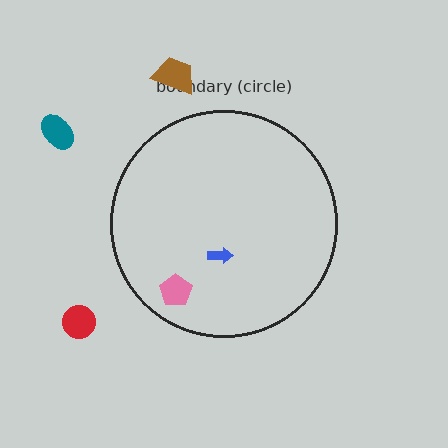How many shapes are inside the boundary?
2 inside, 3 outside.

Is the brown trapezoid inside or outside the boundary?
Outside.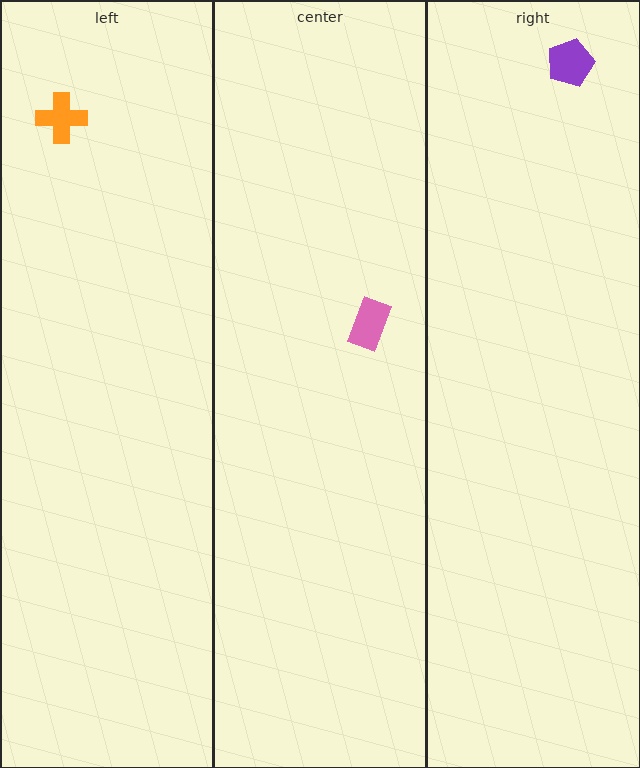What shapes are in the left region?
The orange cross.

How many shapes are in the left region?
1.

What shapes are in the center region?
The pink rectangle.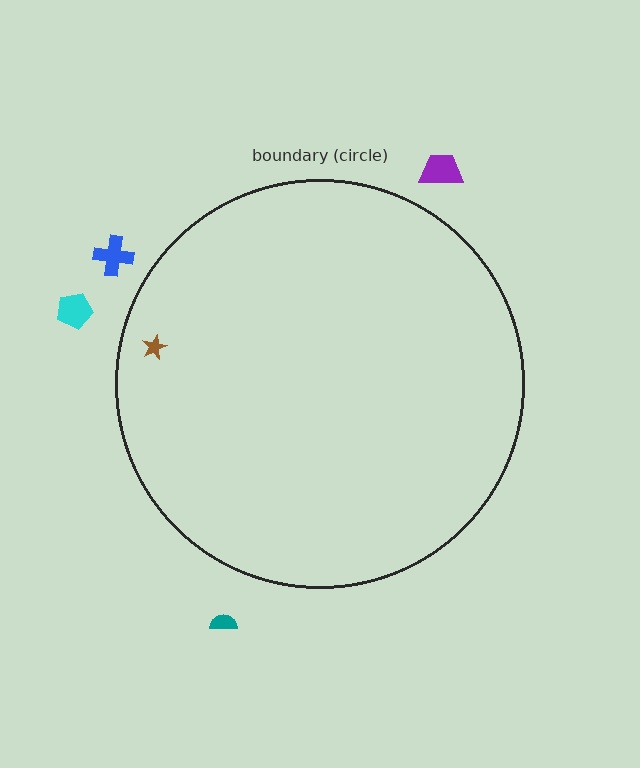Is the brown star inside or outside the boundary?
Inside.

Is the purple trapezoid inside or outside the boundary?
Outside.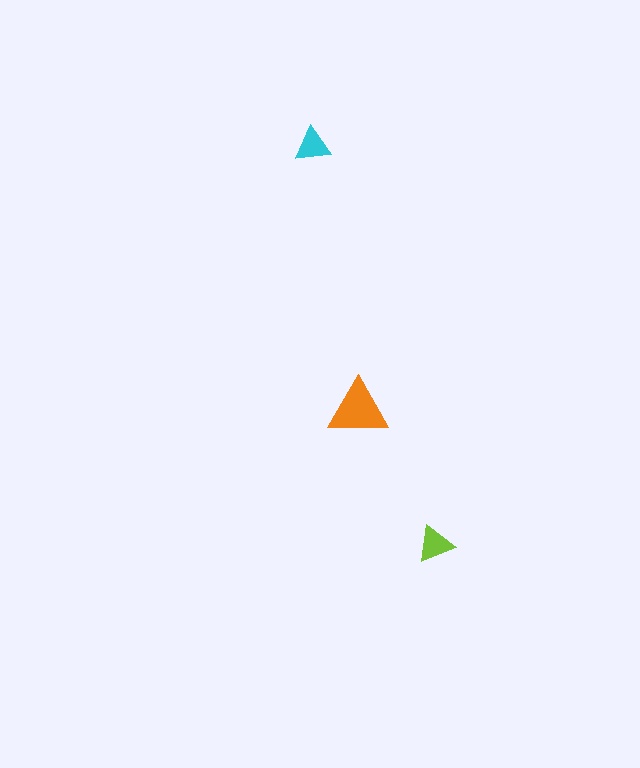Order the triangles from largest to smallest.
the orange one, the lime one, the cyan one.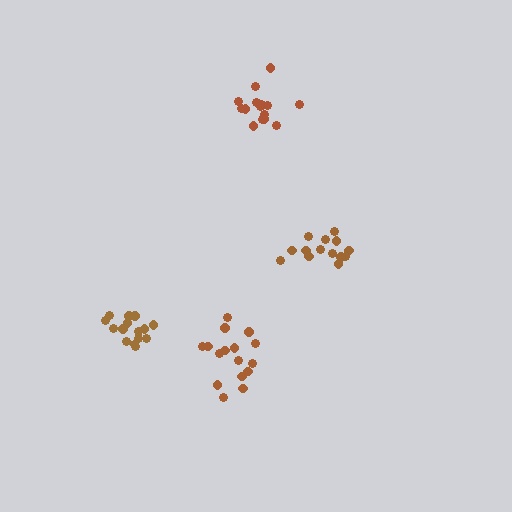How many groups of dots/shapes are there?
There are 4 groups.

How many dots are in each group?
Group 1: 15 dots, Group 2: 16 dots, Group 3: 14 dots, Group 4: 15 dots (60 total).